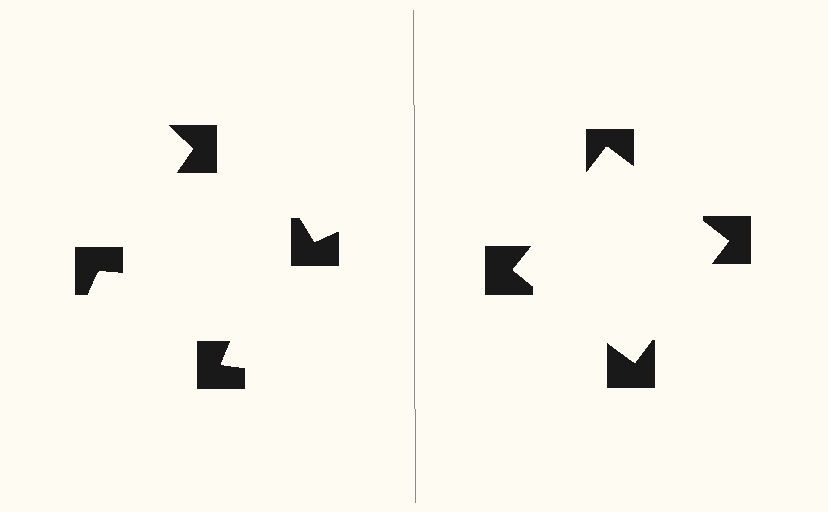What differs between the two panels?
The notched squares are positioned identically on both sides; only the wedge orientations differ. On the right they align to a square; on the left they are misaligned.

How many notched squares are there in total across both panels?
8 — 4 on each side.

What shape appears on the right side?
An illusory square.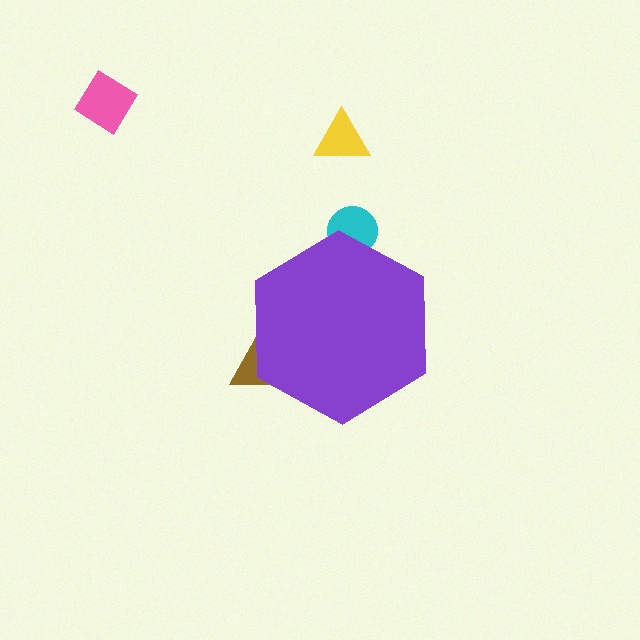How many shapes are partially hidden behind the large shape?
2 shapes are partially hidden.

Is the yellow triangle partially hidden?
No, the yellow triangle is fully visible.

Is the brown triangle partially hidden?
Yes, the brown triangle is partially hidden behind the purple hexagon.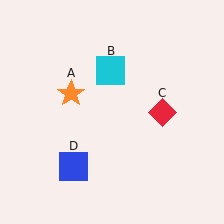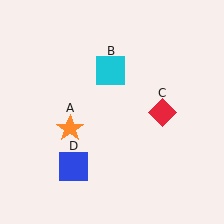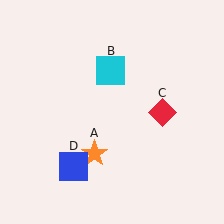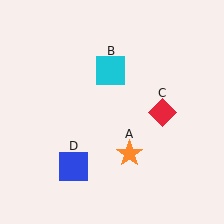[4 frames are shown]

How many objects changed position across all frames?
1 object changed position: orange star (object A).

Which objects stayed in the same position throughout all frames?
Cyan square (object B) and red diamond (object C) and blue square (object D) remained stationary.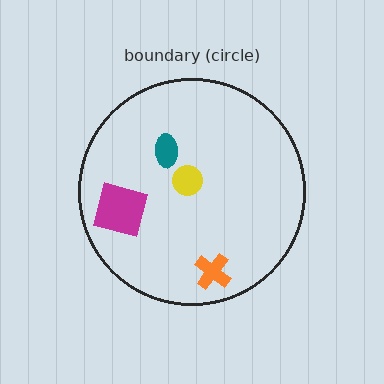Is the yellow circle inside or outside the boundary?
Inside.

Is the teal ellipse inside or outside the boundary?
Inside.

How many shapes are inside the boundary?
4 inside, 0 outside.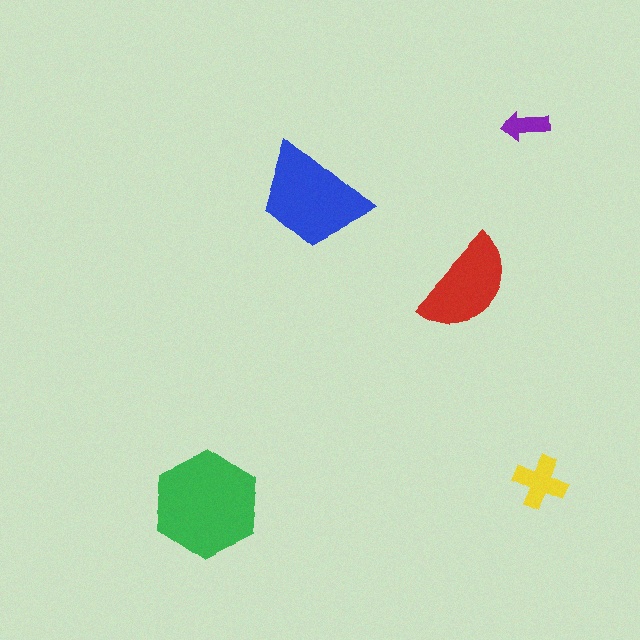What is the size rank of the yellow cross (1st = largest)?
4th.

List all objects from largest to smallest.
The green hexagon, the blue trapezoid, the red semicircle, the yellow cross, the purple arrow.